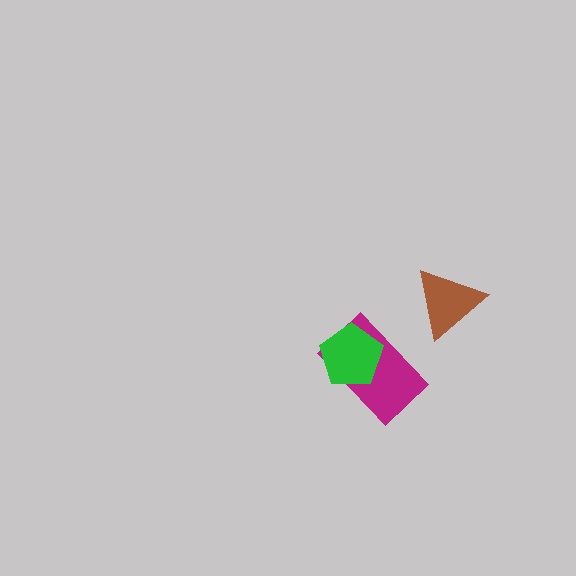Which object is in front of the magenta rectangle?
The green pentagon is in front of the magenta rectangle.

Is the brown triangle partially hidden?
No, no other shape covers it.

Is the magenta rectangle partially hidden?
Yes, it is partially covered by another shape.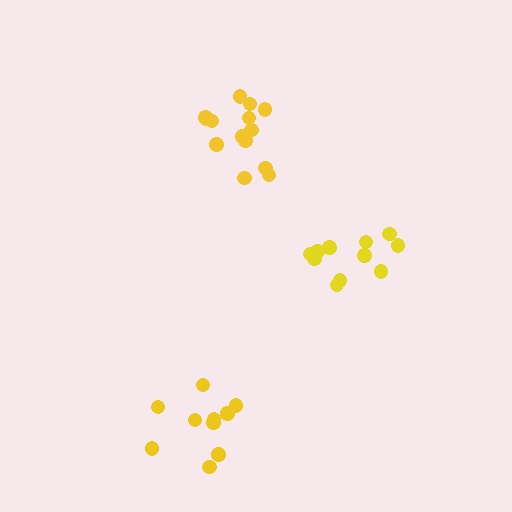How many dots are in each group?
Group 1: 14 dots, Group 2: 10 dots, Group 3: 11 dots (35 total).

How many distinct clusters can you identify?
There are 3 distinct clusters.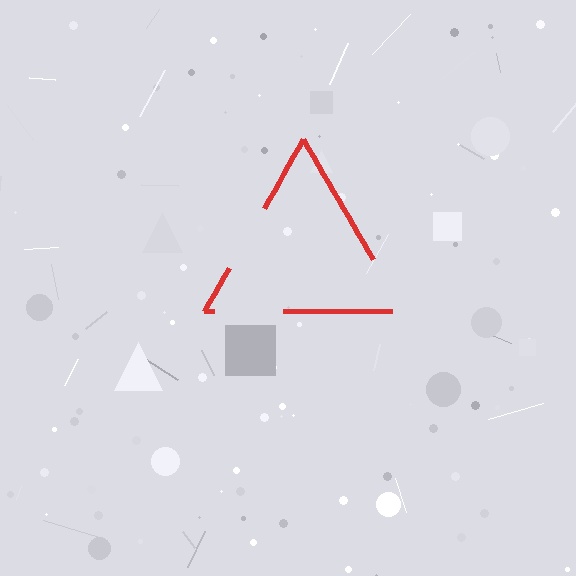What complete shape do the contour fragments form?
The contour fragments form a triangle.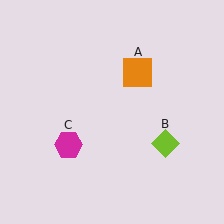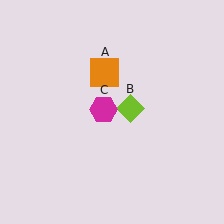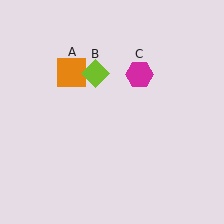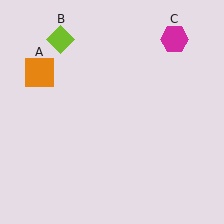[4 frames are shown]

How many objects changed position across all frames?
3 objects changed position: orange square (object A), lime diamond (object B), magenta hexagon (object C).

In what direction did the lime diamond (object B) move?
The lime diamond (object B) moved up and to the left.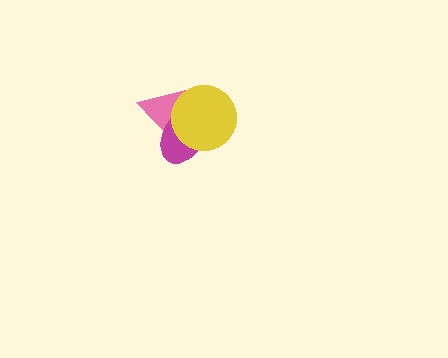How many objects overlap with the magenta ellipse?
2 objects overlap with the magenta ellipse.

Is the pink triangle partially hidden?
Yes, it is partially covered by another shape.